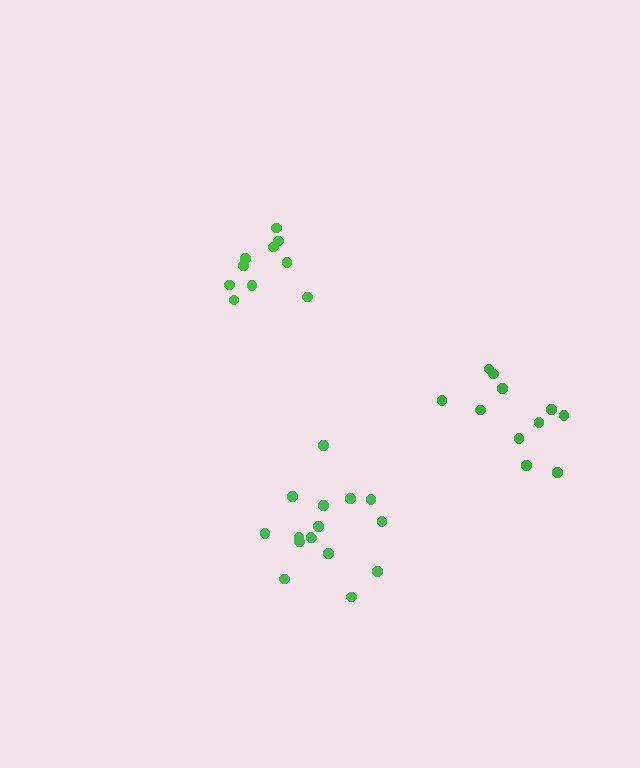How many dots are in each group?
Group 1: 11 dots, Group 2: 10 dots, Group 3: 16 dots (37 total).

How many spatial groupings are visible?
There are 3 spatial groupings.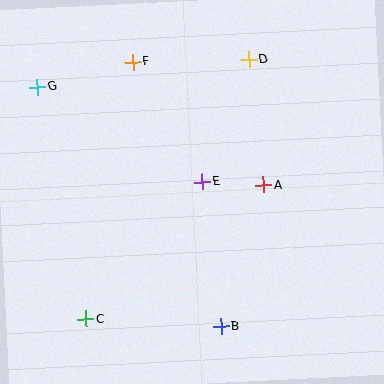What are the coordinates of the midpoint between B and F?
The midpoint between B and F is at (177, 194).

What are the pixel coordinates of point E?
Point E is at (202, 182).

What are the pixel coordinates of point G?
Point G is at (37, 87).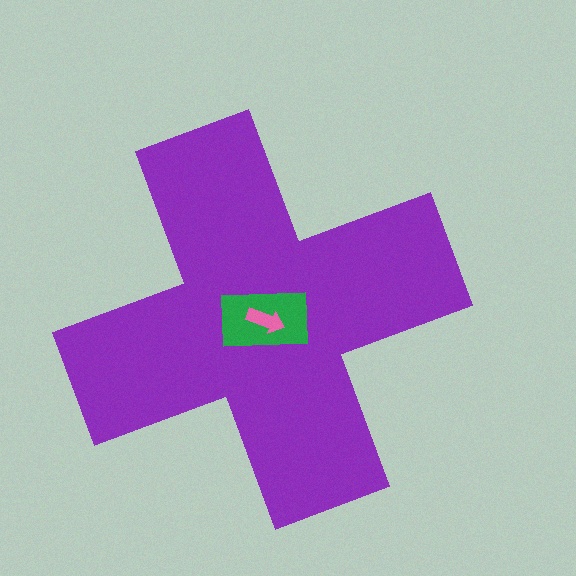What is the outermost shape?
The purple cross.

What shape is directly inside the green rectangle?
The pink arrow.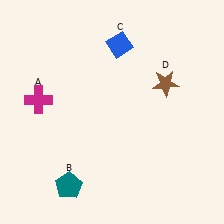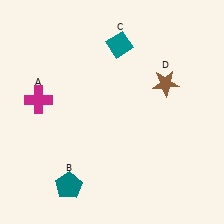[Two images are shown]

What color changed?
The diamond (C) changed from blue in Image 1 to teal in Image 2.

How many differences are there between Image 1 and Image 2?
There is 1 difference between the two images.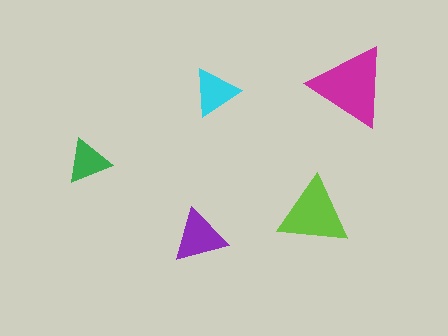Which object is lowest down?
The purple triangle is bottommost.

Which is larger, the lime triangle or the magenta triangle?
The magenta one.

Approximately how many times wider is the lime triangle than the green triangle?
About 1.5 times wider.